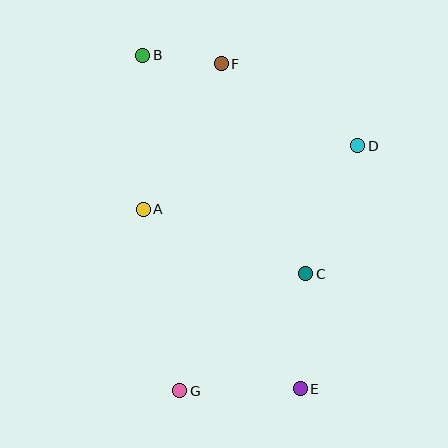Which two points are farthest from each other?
Points B and E are farthest from each other.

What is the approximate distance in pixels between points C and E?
The distance between C and E is approximately 115 pixels.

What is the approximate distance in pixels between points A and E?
The distance between A and E is approximately 238 pixels.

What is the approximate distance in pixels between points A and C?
The distance between A and C is approximately 175 pixels.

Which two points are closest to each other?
Points B and F are closest to each other.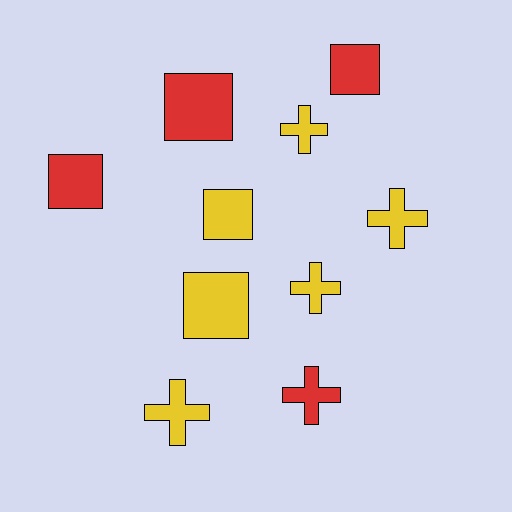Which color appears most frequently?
Yellow, with 6 objects.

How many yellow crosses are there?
There are 4 yellow crosses.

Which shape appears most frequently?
Square, with 5 objects.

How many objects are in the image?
There are 10 objects.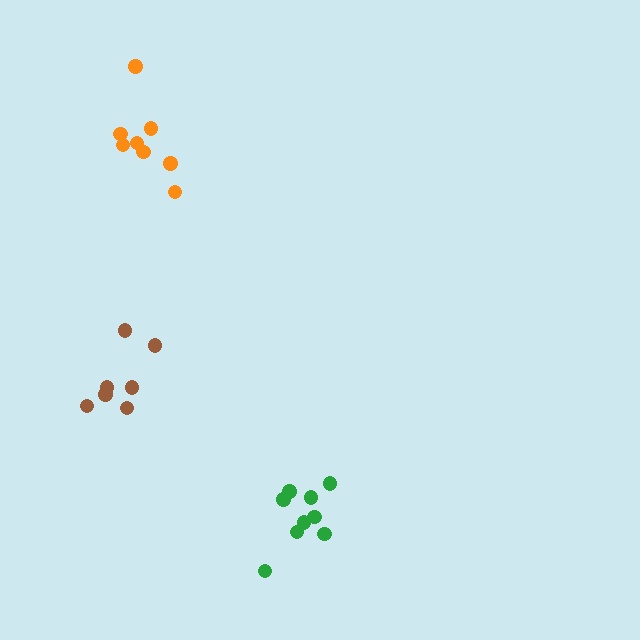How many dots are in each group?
Group 1: 8 dots, Group 2: 9 dots, Group 3: 7 dots (24 total).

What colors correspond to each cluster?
The clusters are colored: orange, green, brown.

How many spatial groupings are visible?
There are 3 spatial groupings.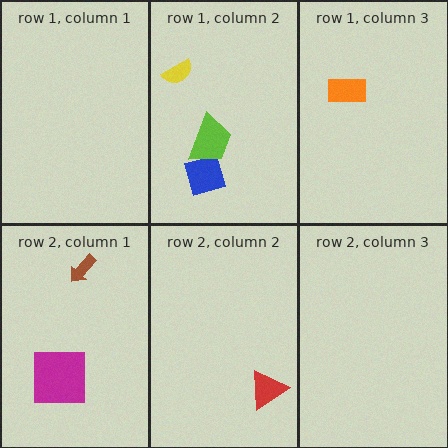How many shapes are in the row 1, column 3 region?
1.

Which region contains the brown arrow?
The row 2, column 1 region.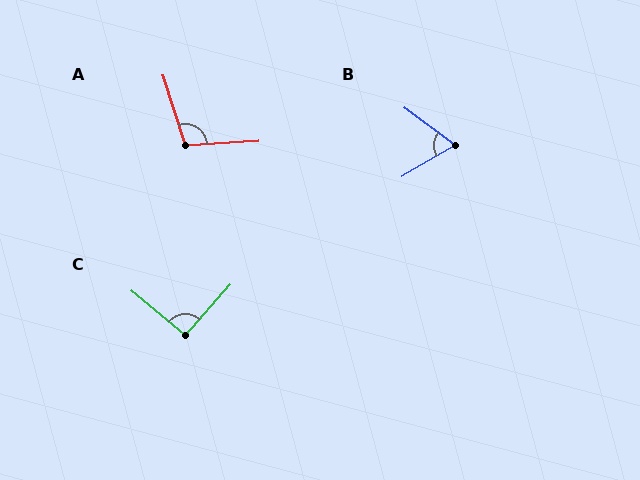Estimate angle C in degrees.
Approximately 92 degrees.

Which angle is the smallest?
B, at approximately 67 degrees.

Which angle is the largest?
A, at approximately 104 degrees.